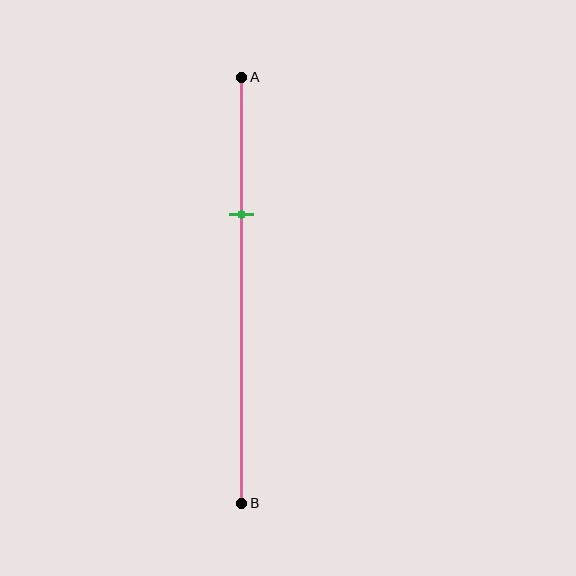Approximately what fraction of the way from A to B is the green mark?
The green mark is approximately 30% of the way from A to B.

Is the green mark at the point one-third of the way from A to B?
Yes, the mark is approximately at the one-third point.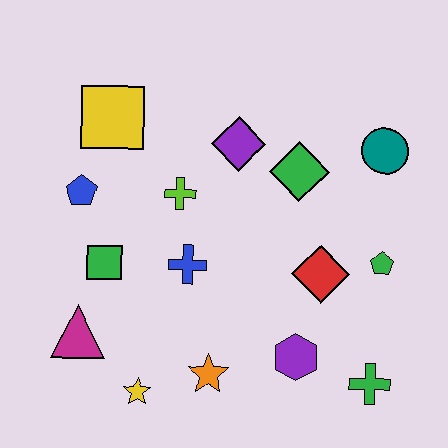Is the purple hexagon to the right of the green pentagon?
No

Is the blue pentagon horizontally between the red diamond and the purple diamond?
No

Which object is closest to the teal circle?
The green diamond is closest to the teal circle.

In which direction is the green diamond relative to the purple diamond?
The green diamond is to the right of the purple diamond.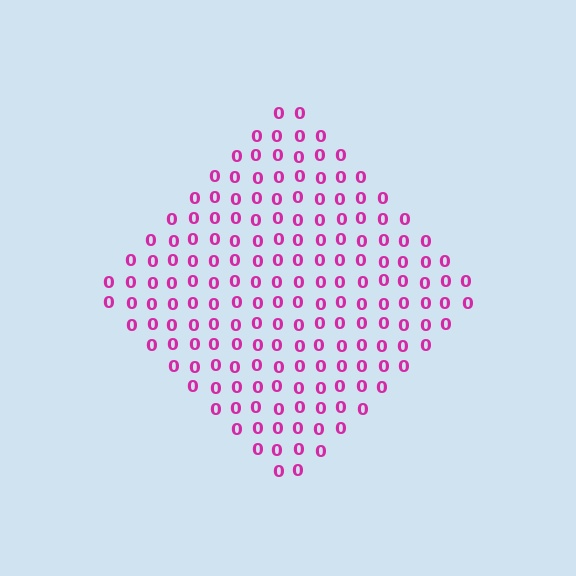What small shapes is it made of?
It is made of small digit 0's.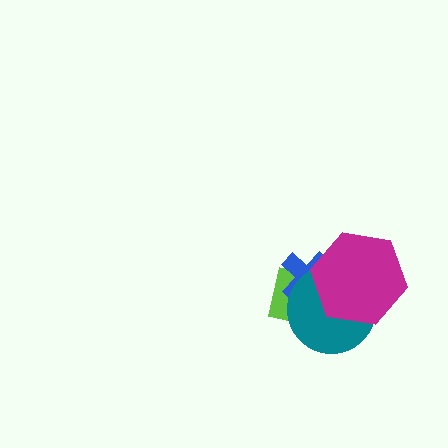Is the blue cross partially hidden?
Yes, it is partially covered by another shape.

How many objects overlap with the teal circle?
3 objects overlap with the teal circle.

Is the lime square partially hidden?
Yes, it is partially covered by another shape.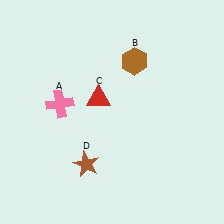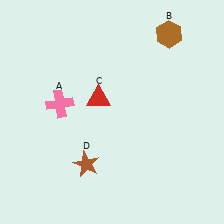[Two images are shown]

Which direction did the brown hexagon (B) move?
The brown hexagon (B) moved right.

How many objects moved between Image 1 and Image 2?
1 object moved between the two images.